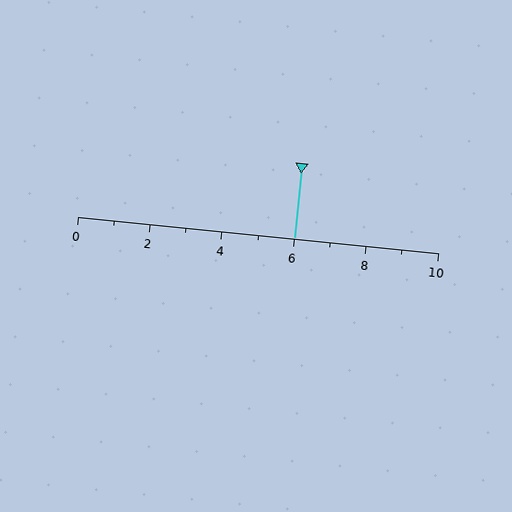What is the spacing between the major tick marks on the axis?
The major ticks are spaced 2 apart.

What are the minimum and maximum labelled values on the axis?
The axis runs from 0 to 10.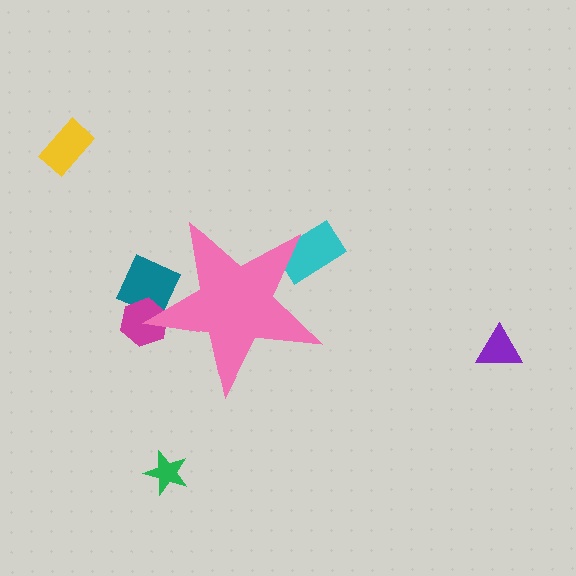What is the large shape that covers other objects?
A pink star.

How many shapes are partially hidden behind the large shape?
3 shapes are partially hidden.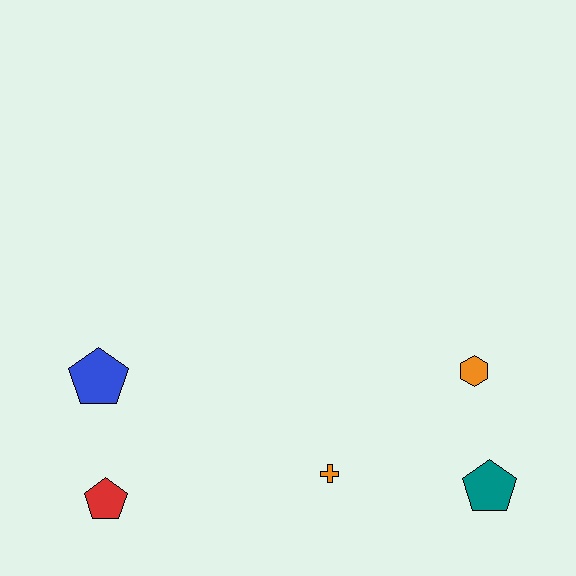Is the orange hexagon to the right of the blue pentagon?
Yes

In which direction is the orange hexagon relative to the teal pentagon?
The orange hexagon is above the teal pentagon.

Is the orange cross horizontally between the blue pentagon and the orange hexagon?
Yes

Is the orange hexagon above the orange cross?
Yes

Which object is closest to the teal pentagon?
The orange hexagon is closest to the teal pentagon.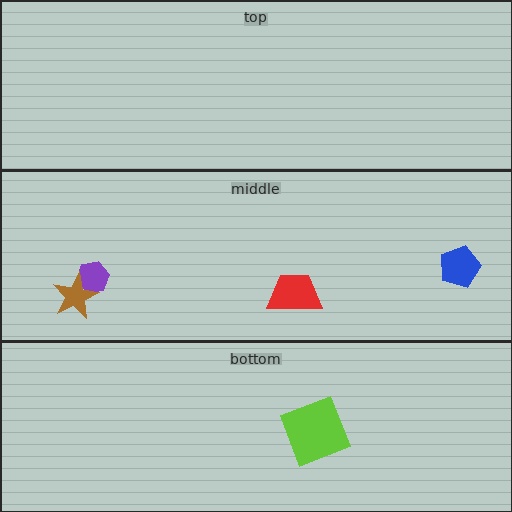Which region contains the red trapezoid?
The middle region.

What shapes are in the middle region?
The purple hexagon, the blue pentagon, the red trapezoid, the brown star.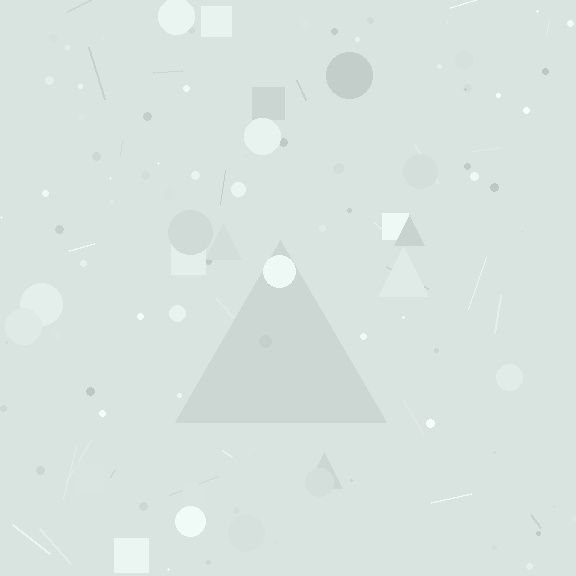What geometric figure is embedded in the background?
A triangle is embedded in the background.